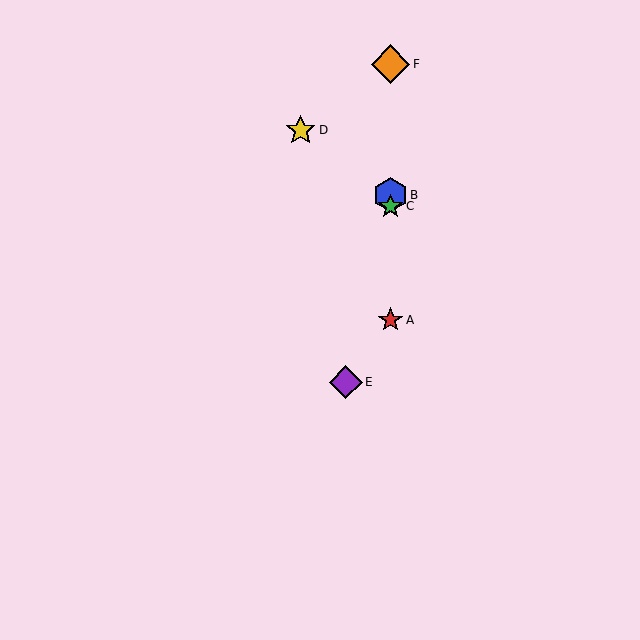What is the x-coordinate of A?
Object A is at x≈391.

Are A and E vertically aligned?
No, A is at x≈391 and E is at x≈346.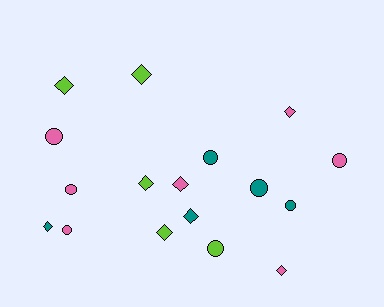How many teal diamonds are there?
There are 2 teal diamonds.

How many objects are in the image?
There are 17 objects.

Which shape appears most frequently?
Diamond, with 9 objects.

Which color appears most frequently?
Pink, with 7 objects.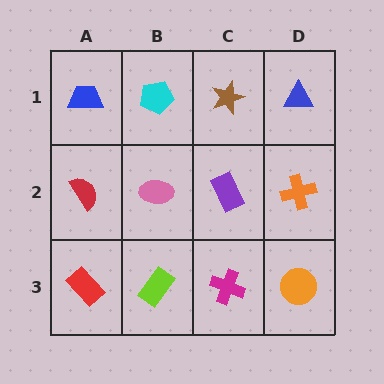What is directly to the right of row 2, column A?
A pink ellipse.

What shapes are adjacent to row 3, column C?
A purple rectangle (row 2, column C), a lime rectangle (row 3, column B), an orange circle (row 3, column D).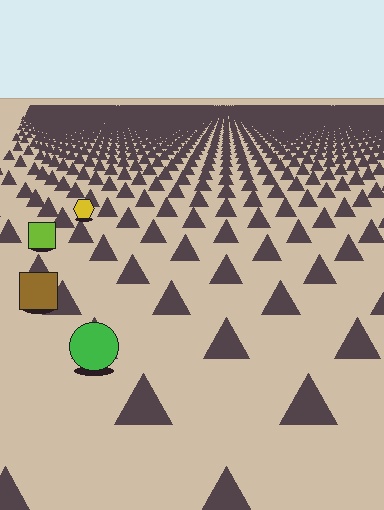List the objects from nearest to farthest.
From nearest to farthest: the green circle, the brown square, the lime square, the yellow hexagon.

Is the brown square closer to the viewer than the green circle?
No. The green circle is closer — you can tell from the texture gradient: the ground texture is coarser near it.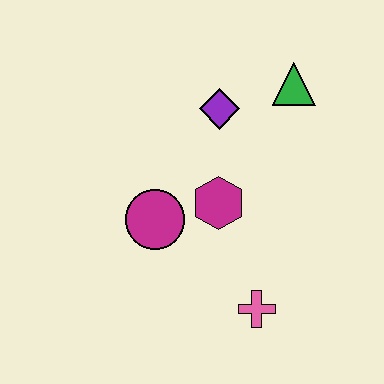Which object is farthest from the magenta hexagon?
The green triangle is farthest from the magenta hexagon.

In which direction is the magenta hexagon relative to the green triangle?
The magenta hexagon is below the green triangle.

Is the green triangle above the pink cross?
Yes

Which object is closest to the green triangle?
The purple diamond is closest to the green triangle.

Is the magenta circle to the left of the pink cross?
Yes